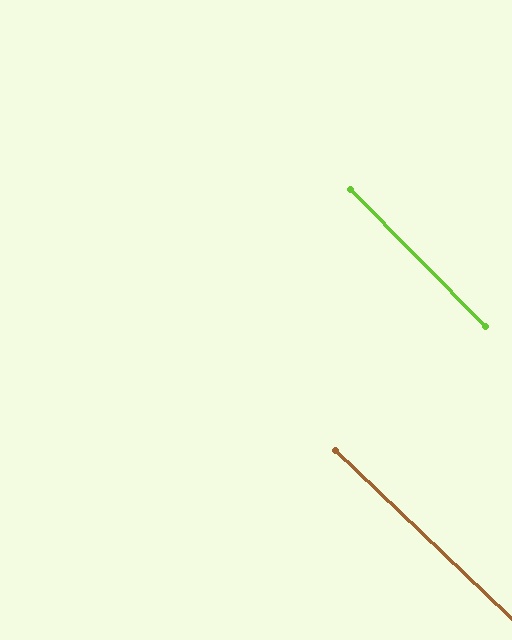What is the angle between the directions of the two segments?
Approximately 1 degree.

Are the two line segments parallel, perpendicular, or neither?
Parallel — their directions differ by only 1.4°.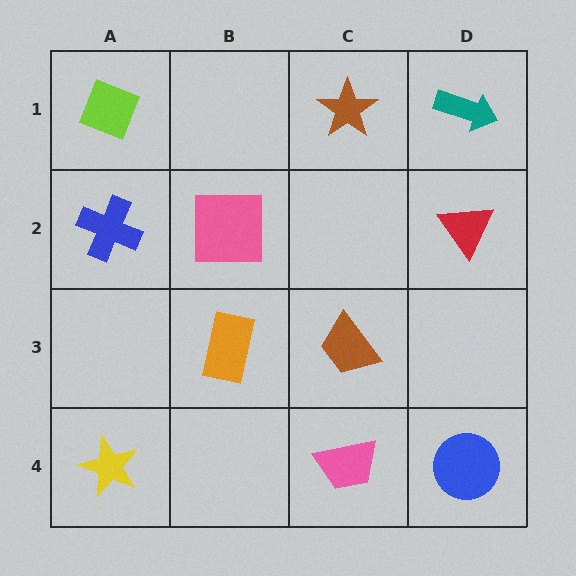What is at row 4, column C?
A pink trapezoid.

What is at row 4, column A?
A yellow star.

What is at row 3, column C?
A brown trapezoid.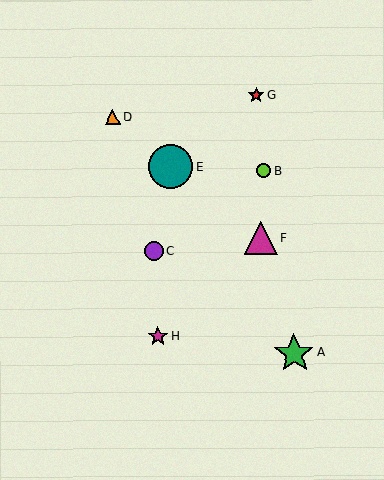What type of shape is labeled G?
Shape G is a red star.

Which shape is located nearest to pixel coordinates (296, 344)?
The green star (labeled A) at (294, 353) is nearest to that location.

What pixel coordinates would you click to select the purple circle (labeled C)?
Click at (154, 251) to select the purple circle C.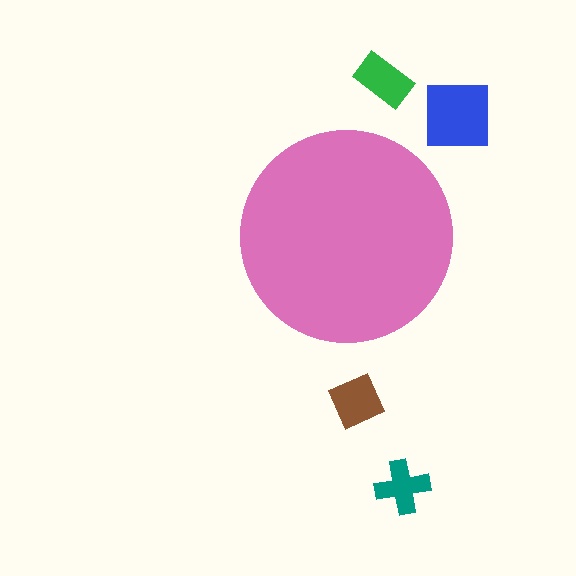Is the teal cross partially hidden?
No, the teal cross is fully visible.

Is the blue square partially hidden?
No, the blue square is fully visible.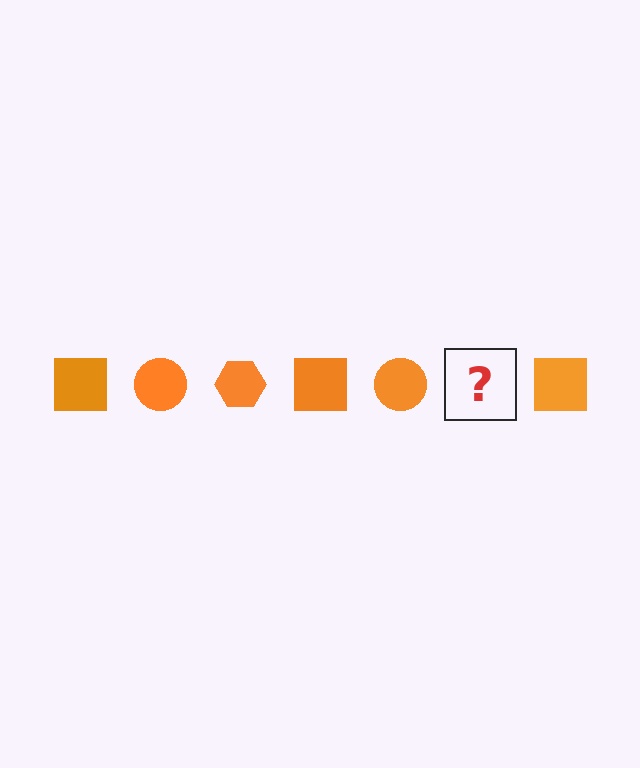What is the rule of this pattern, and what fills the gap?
The rule is that the pattern cycles through square, circle, hexagon shapes in orange. The gap should be filled with an orange hexagon.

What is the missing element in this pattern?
The missing element is an orange hexagon.